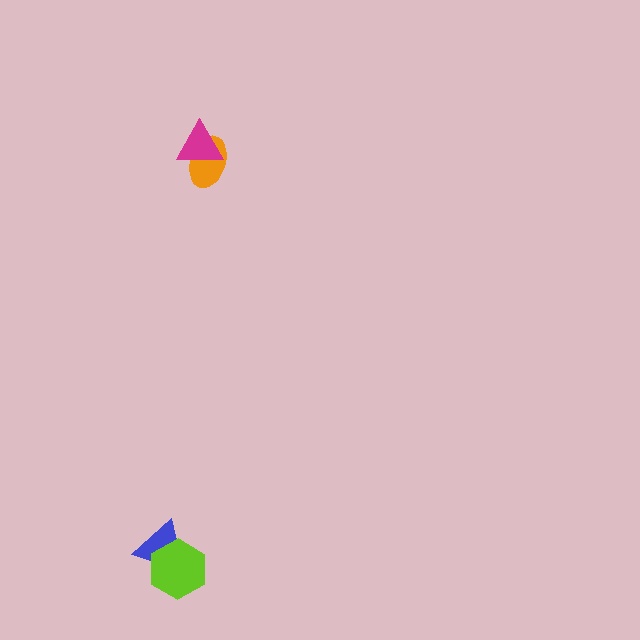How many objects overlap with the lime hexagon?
1 object overlaps with the lime hexagon.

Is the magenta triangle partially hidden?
No, no other shape covers it.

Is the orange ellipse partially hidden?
Yes, it is partially covered by another shape.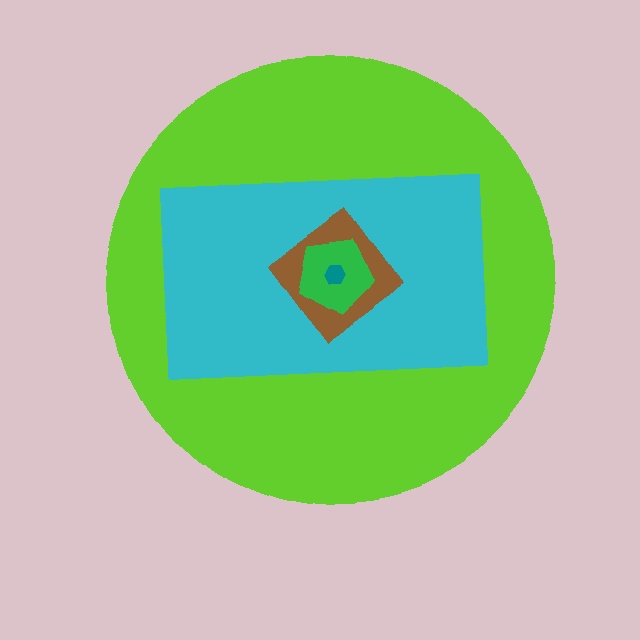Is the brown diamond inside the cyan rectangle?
Yes.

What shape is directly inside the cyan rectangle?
The brown diamond.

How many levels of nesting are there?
5.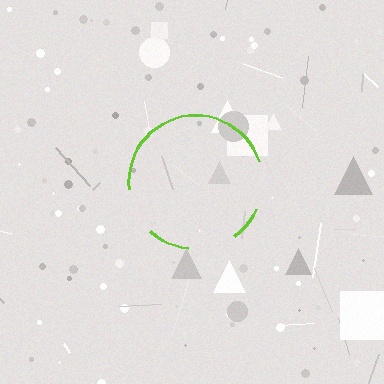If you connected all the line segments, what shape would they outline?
They would outline a circle.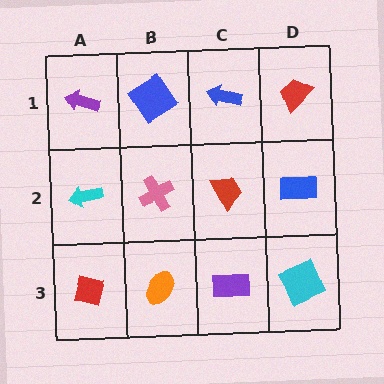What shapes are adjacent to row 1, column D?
A blue rectangle (row 2, column D), a blue arrow (row 1, column C).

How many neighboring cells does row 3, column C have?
3.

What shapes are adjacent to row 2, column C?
A blue arrow (row 1, column C), a purple rectangle (row 3, column C), a pink cross (row 2, column B), a blue rectangle (row 2, column D).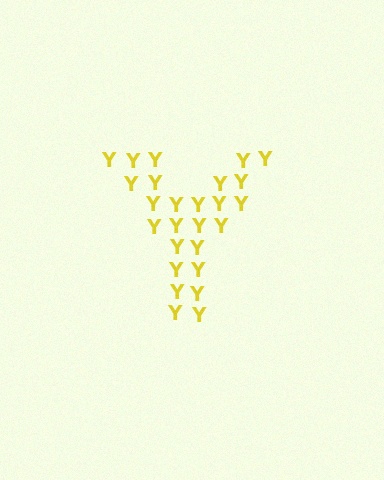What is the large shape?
The large shape is the letter Y.